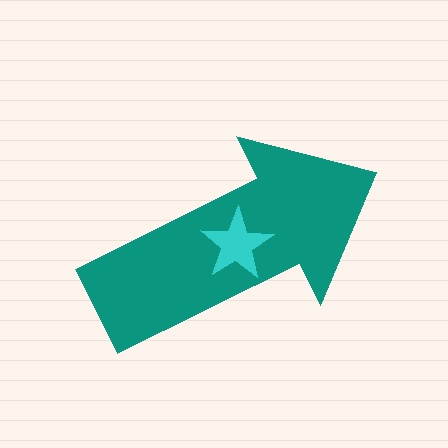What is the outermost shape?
The teal arrow.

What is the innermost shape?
The cyan star.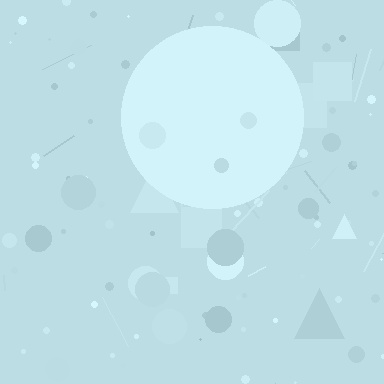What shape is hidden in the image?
A circle is hidden in the image.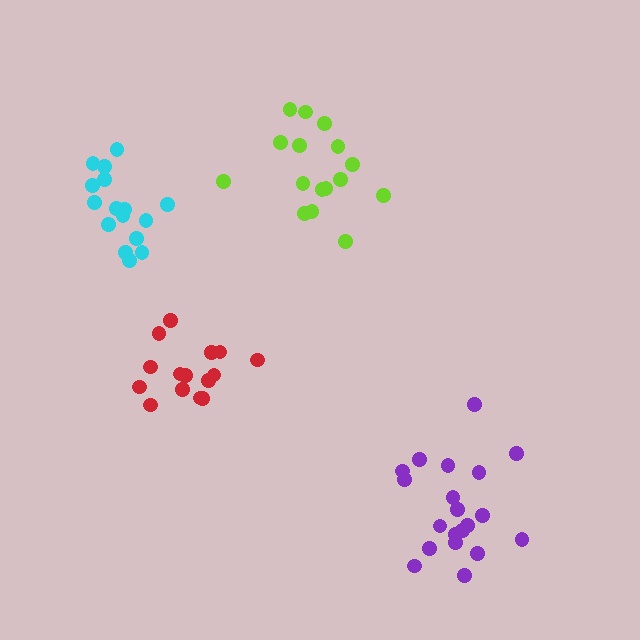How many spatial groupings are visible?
There are 4 spatial groupings.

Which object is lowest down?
The purple cluster is bottommost.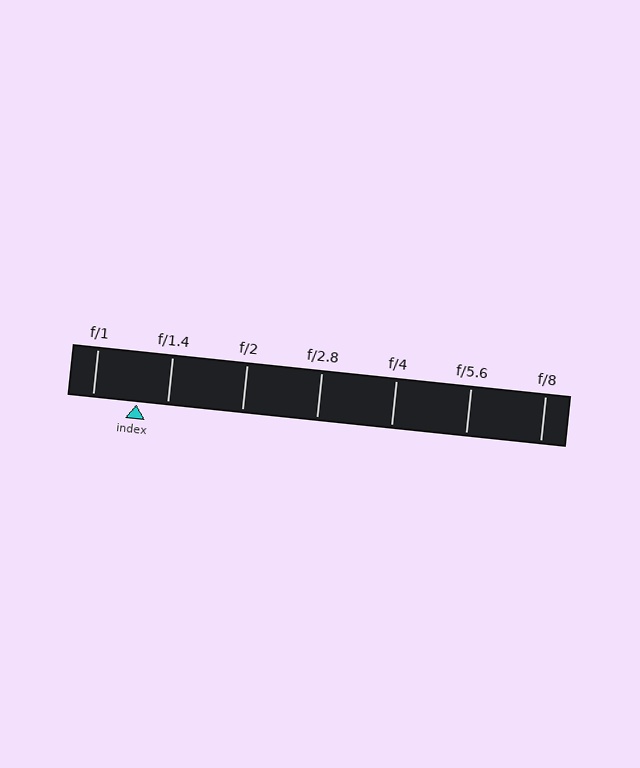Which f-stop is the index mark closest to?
The index mark is closest to f/1.4.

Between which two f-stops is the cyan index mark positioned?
The index mark is between f/1 and f/1.4.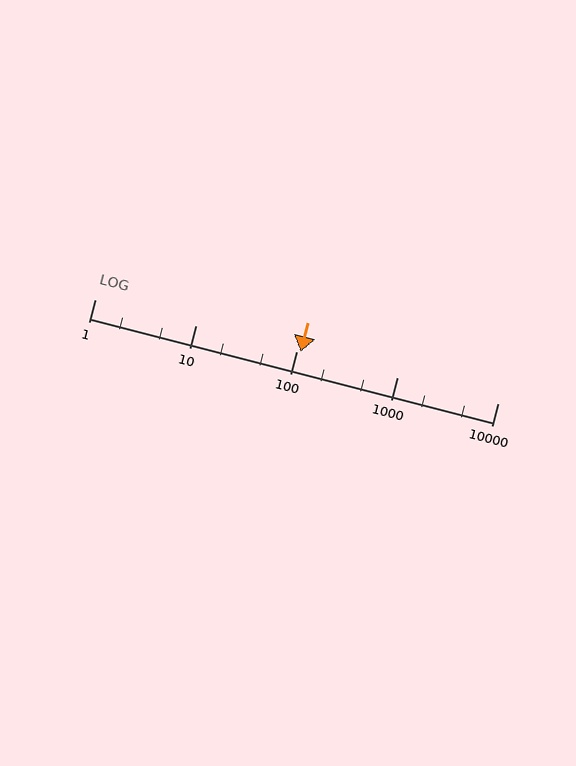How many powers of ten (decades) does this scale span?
The scale spans 4 decades, from 1 to 10000.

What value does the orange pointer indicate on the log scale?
The pointer indicates approximately 110.